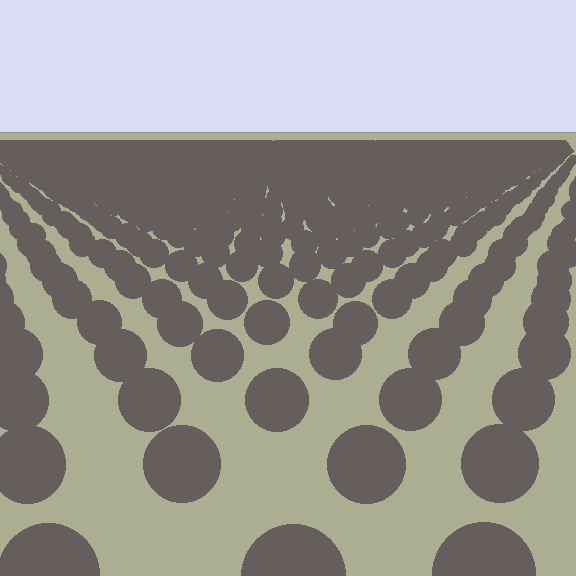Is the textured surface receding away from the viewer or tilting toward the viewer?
The surface is receding away from the viewer. Texture elements get smaller and denser toward the top.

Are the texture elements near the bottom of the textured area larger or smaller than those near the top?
Larger. Near the bottom, elements are closer to the viewer and appear at a bigger on-screen size.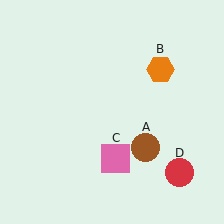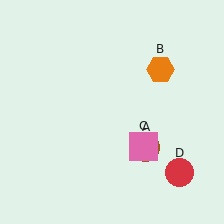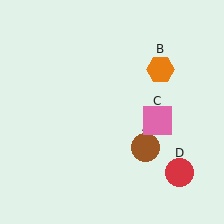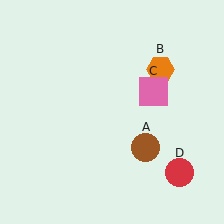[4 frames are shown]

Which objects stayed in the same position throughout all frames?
Brown circle (object A) and orange hexagon (object B) and red circle (object D) remained stationary.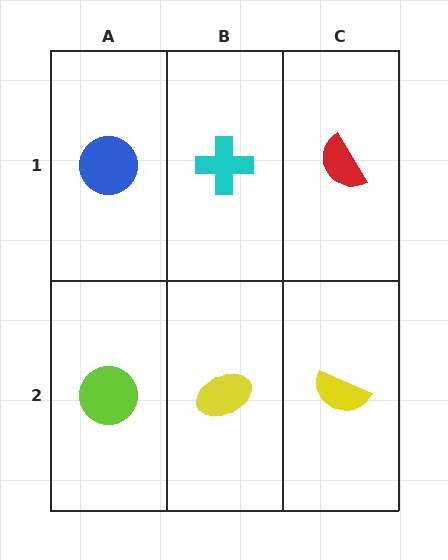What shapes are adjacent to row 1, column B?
A yellow ellipse (row 2, column B), a blue circle (row 1, column A), a red semicircle (row 1, column C).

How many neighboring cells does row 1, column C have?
2.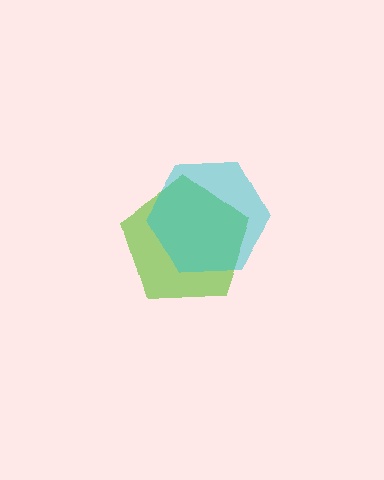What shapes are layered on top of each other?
The layered shapes are: a lime pentagon, a cyan hexagon.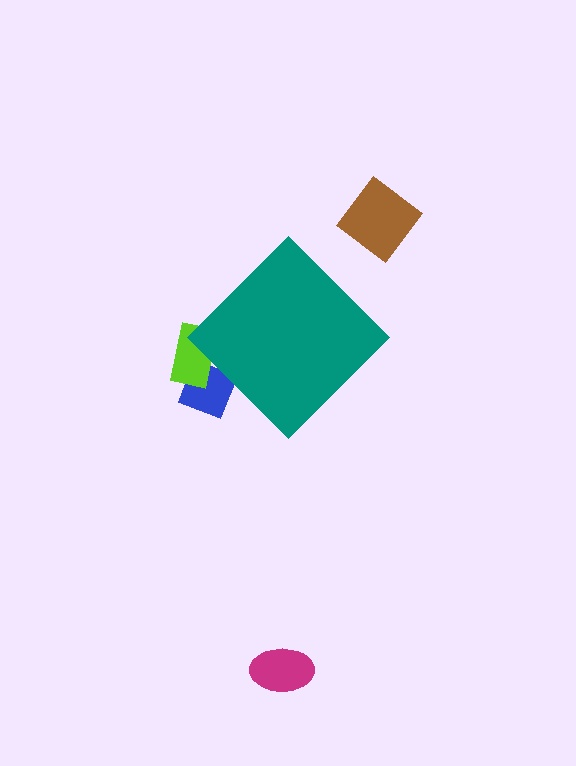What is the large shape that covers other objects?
A teal diamond.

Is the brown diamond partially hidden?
No, the brown diamond is fully visible.